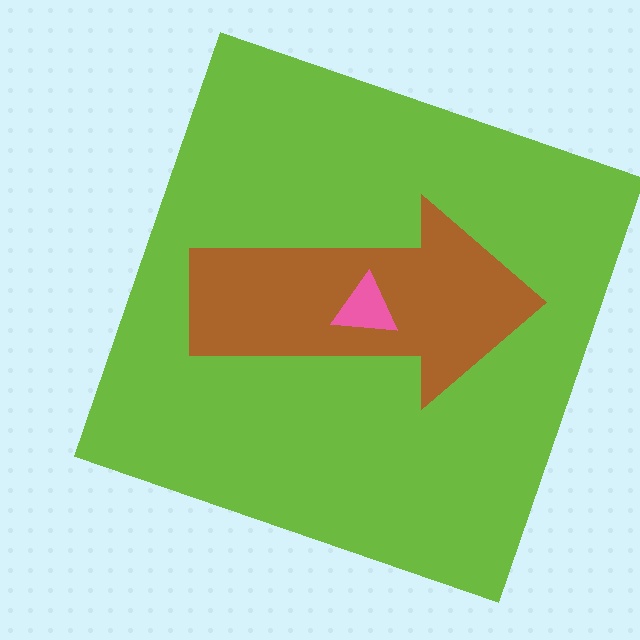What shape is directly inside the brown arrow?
The pink triangle.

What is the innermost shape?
The pink triangle.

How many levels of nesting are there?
3.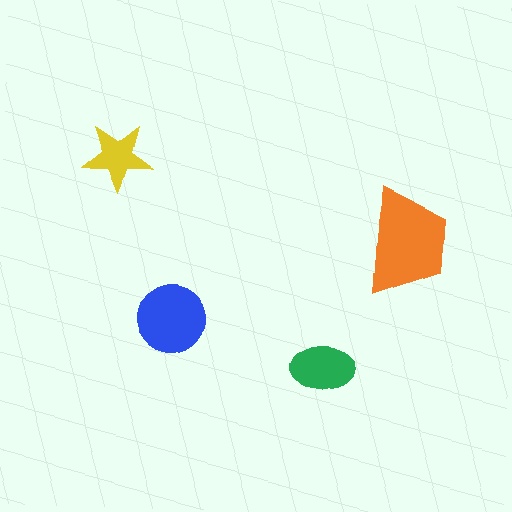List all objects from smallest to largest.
The yellow star, the green ellipse, the blue circle, the orange trapezoid.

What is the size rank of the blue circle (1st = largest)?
2nd.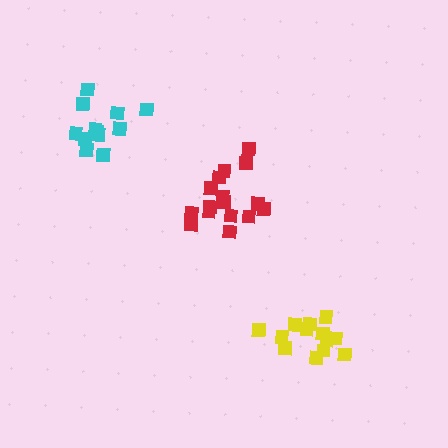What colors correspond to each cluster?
The clusters are colored: cyan, yellow, red.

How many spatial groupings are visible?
There are 3 spatial groupings.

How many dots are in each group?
Group 1: 12 dots, Group 2: 13 dots, Group 3: 16 dots (41 total).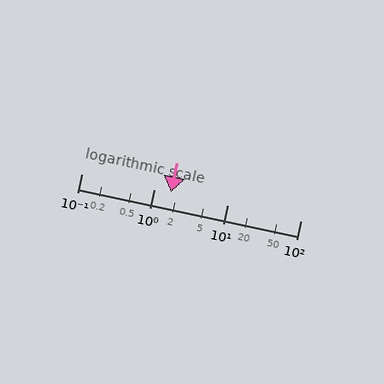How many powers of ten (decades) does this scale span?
The scale spans 3 decades, from 0.1 to 100.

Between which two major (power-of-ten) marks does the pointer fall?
The pointer is between 1 and 10.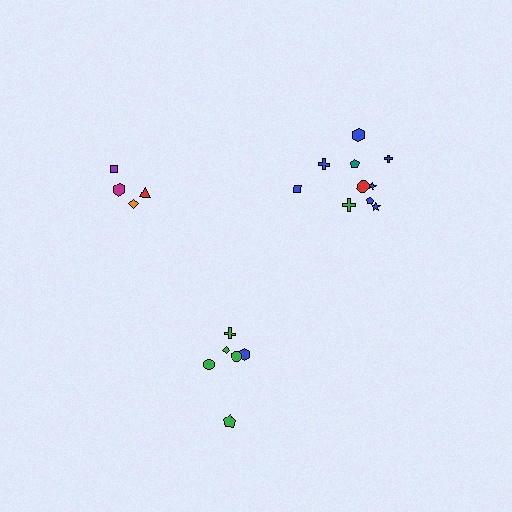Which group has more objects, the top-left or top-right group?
The top-right group.